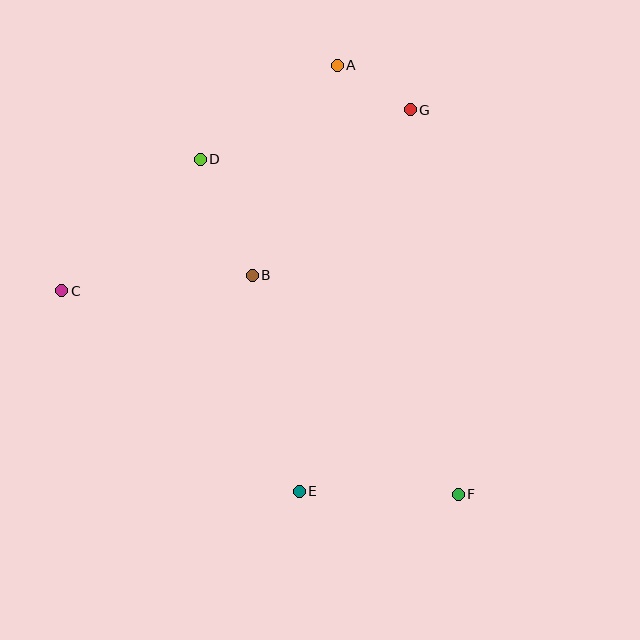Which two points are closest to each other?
Points A and G are closest to each other.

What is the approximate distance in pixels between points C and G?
The distance between C and G is approximately 393 pixels.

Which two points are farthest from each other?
Points A and F are farthest from each other.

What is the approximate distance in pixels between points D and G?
The distance between D and G is approximately 216 pixels.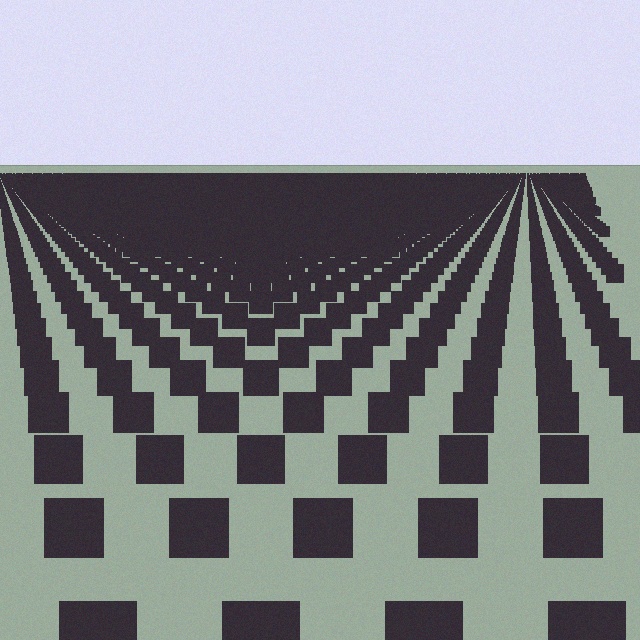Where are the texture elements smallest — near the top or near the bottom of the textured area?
Near the top.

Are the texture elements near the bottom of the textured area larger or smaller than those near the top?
Larger. Near the bottom, elements are closer to the viewer and appear at a bigger on-screen size.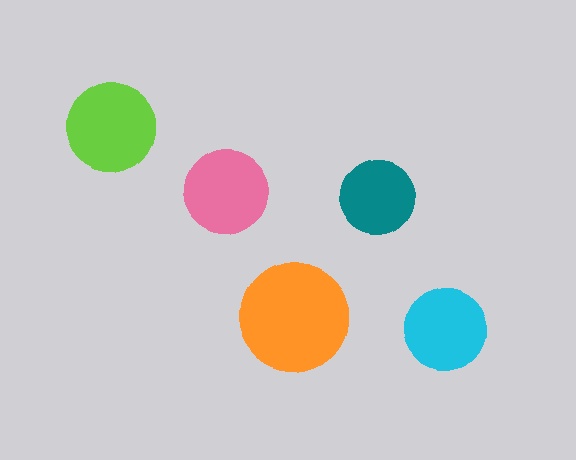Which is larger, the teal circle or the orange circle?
The orange one.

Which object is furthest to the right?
The cyan circle is rightmost.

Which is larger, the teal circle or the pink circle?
The pink one.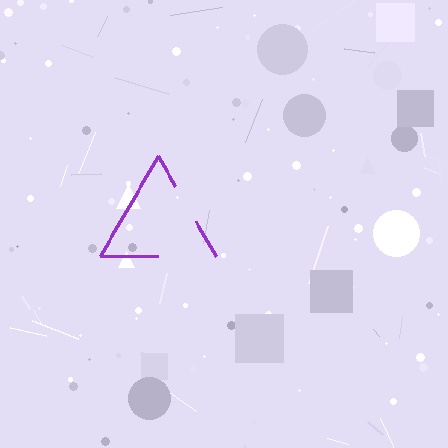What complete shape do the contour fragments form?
The contour fragments form a triangle.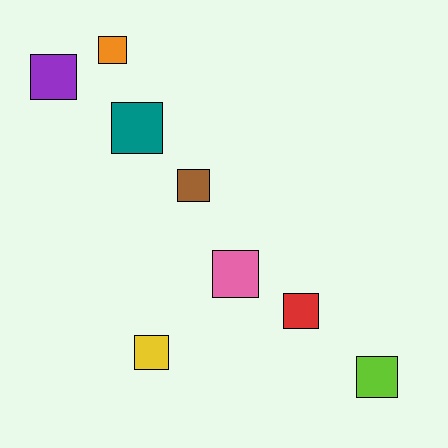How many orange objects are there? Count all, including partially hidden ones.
There is 1 orange object.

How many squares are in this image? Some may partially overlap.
There are 8 squares.